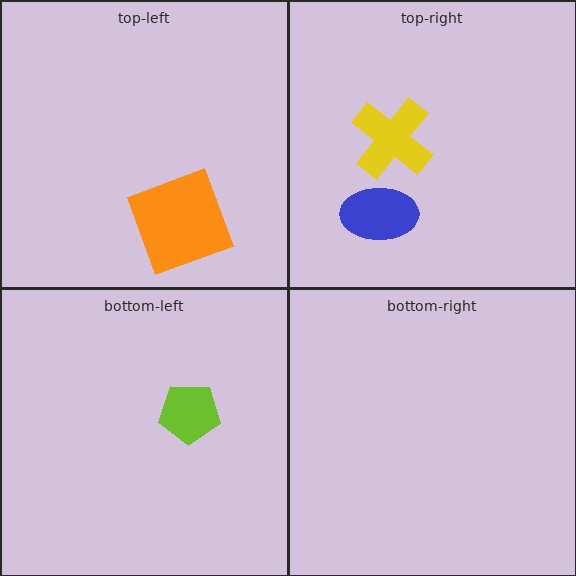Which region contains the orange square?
The top-left region.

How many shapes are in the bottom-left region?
1.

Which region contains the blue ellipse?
The top-right region.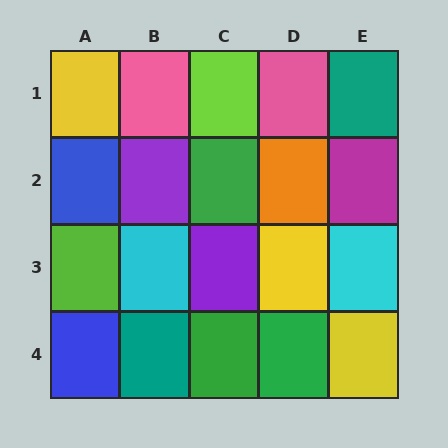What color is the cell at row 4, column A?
Blue.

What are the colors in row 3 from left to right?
Lime, cyan, purple, yellow, cyan.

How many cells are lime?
2 cells are lime.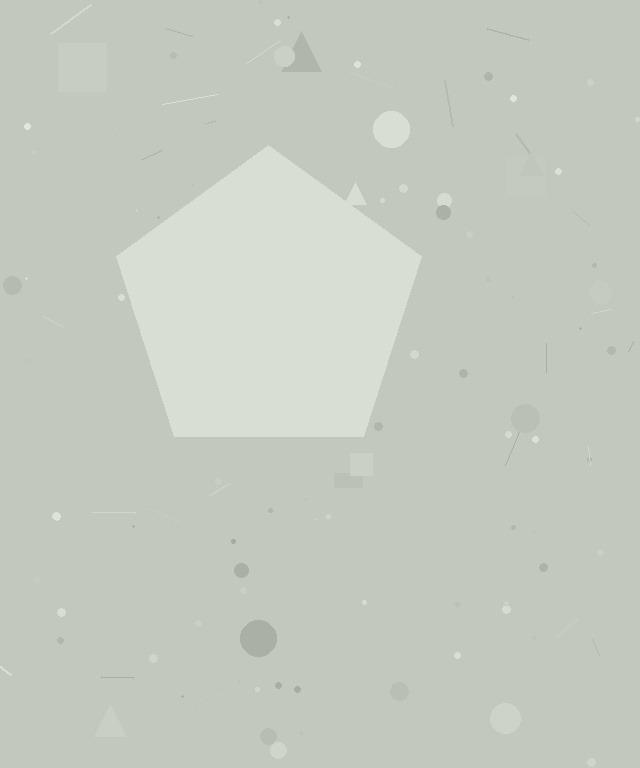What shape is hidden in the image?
A pentagon is hidden in the image.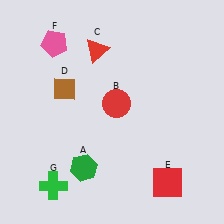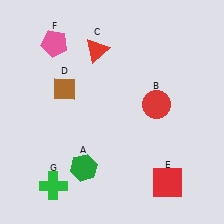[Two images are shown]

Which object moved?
The red circle (B) moved right.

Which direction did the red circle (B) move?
The red circle (B) moved right.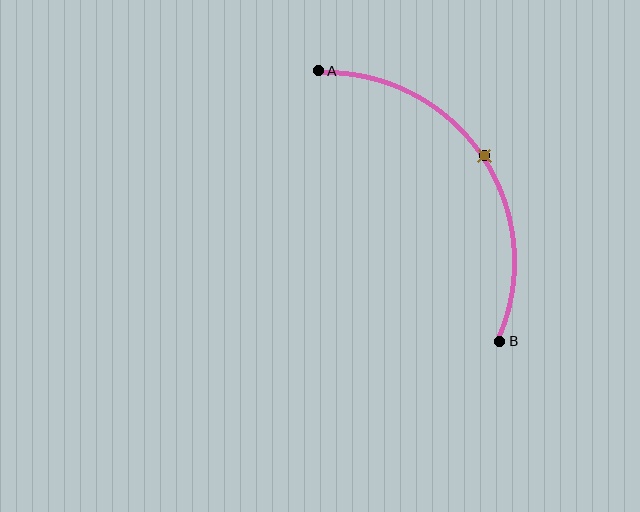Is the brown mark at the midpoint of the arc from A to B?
Yes. The brown mark lies on the arc at equal arc-length from both A and B — it is the arc midpoint.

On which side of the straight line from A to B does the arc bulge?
The arc bulges above and to the right of the straight line connecting A and B.